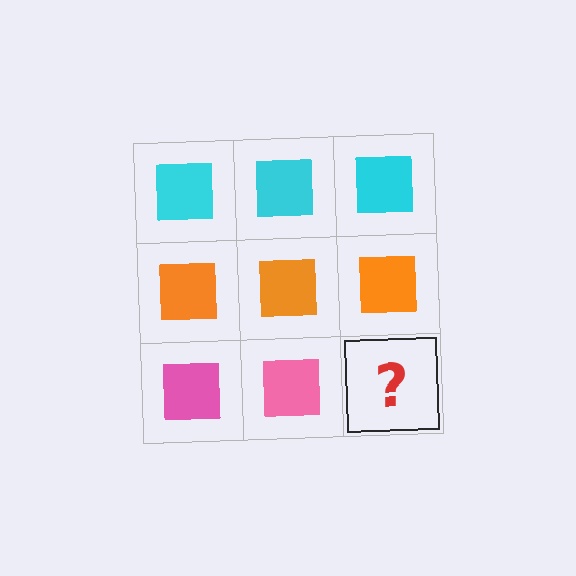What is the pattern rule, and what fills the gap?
The rule is that each row has a consistent color. The gap should be filled with a pink square.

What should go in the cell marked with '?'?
The missing cell should contain a pink square.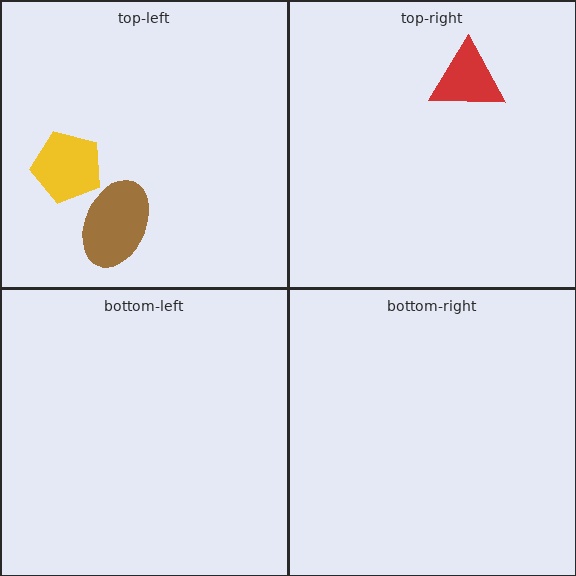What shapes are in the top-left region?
The brown ellipse, the yellow pentagon.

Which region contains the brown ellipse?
The top-left region.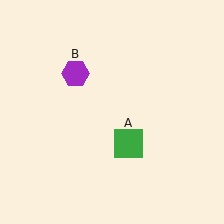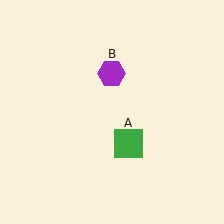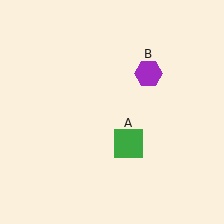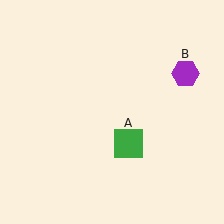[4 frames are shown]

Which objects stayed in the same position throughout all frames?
Green square (object A) remained stationary.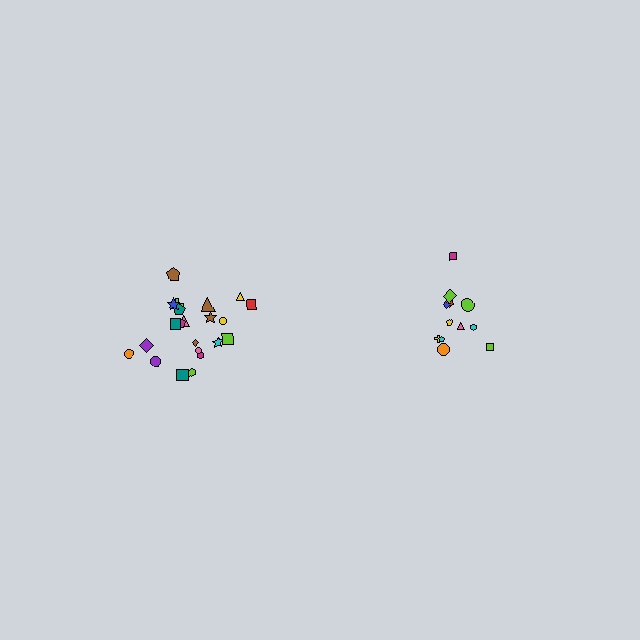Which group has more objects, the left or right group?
The left group.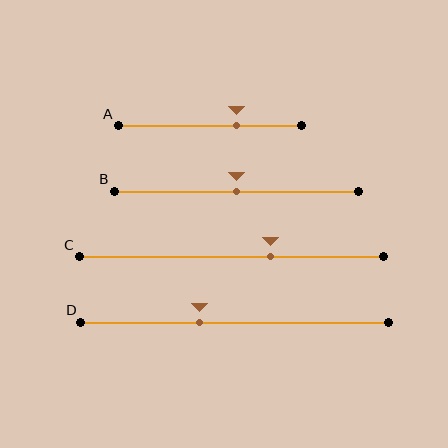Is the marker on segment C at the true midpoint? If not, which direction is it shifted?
No, the marker on segment C is shifted to the right by about 13% of the segment length.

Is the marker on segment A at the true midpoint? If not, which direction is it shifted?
No, the marker on segment A is shifted to the right by about 15% of the segment length.